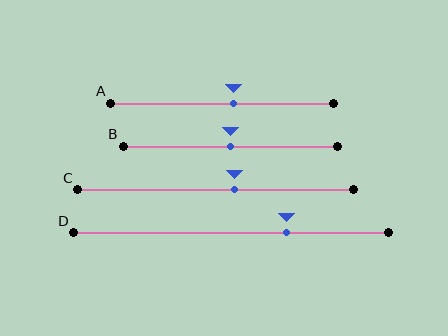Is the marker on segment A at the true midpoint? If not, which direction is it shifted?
No, the marker on segment A is shifted to the right by about 5% of the segment length.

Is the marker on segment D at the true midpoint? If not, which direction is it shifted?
No, the marker on segment D is shifted to the right by about 18% of the segment length.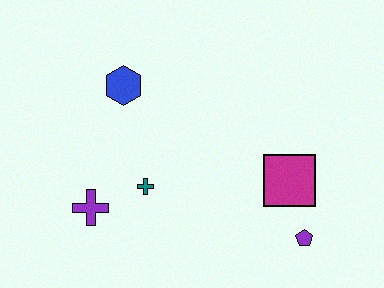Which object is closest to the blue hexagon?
The teal cross is closest to the blue hexagon.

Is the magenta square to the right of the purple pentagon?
No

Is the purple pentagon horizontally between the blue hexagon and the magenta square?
No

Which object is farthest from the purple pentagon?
The blue hexagon is farthest from the purple pentagon.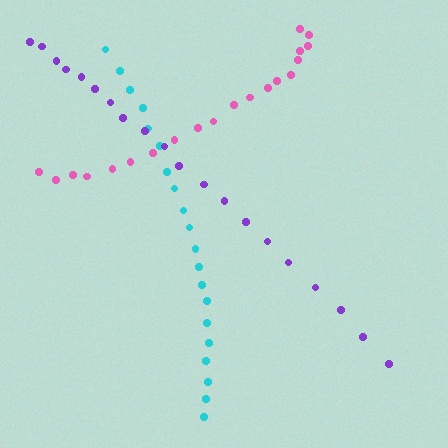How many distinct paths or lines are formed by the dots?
There are 3 distinct paths.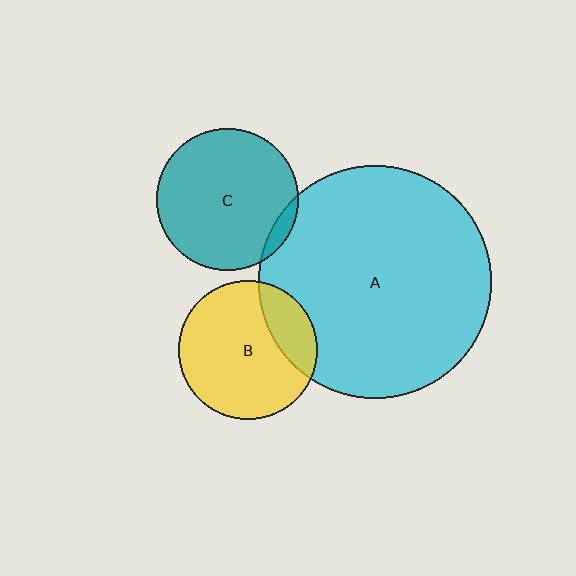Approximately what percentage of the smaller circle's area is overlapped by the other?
Approximately 5%.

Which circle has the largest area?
Circle A (cyan).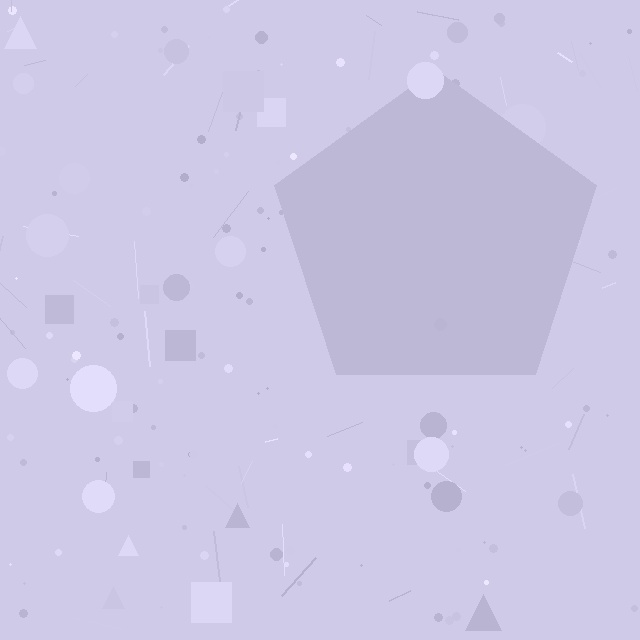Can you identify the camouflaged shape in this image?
The camouflaged shape is a pentagon.